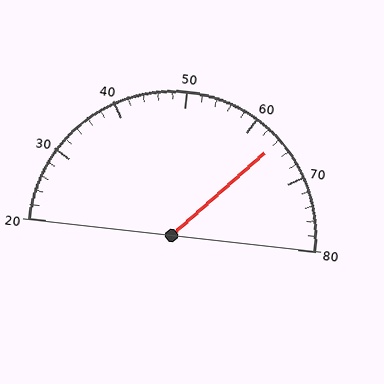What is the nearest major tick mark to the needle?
The nearest major tick mark is 60.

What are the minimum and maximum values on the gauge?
The gauge ranges from 20 to 80.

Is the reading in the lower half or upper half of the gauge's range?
The reading is in the upper half of the range (20 to 80).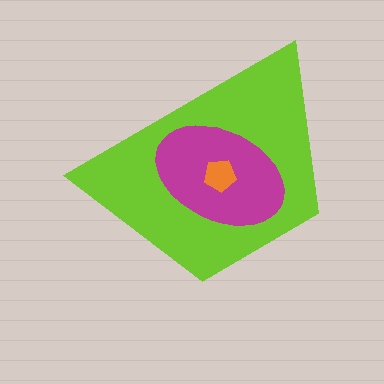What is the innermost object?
The orange pentagon.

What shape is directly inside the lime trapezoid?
The magenta ellipse.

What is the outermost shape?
The lime trapezoid.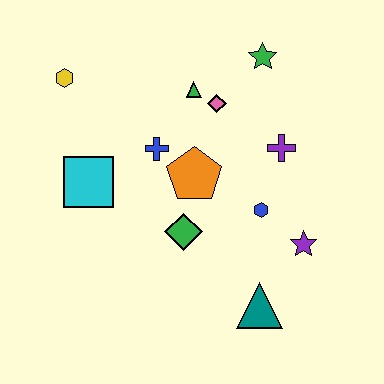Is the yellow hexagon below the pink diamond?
No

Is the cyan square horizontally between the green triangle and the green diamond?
No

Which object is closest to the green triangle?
The pink diamond is closest to the green triangle.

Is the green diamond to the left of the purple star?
Yes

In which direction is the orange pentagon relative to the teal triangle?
The orange pentagon is above the teal triangle.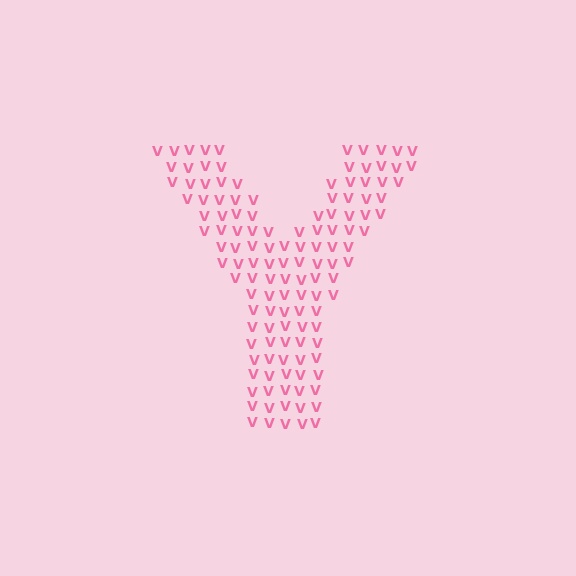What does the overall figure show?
The overall figure shows the letter Y.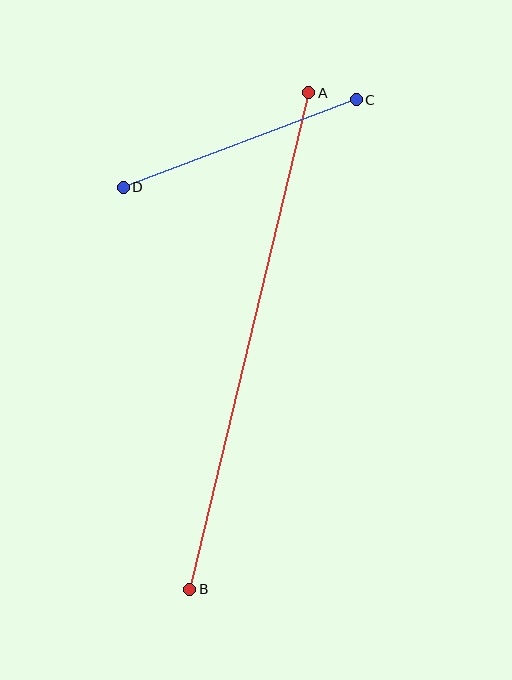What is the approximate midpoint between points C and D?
The midpoint is at approximately (240, 143) pixels.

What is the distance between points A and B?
The distance is approximately 511 pixels.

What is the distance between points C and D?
The distance is approximately 249 pixels.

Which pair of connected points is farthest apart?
Points A and B are farthest apart.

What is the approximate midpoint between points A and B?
The midpoint is at approximately (249, 341) pixels.